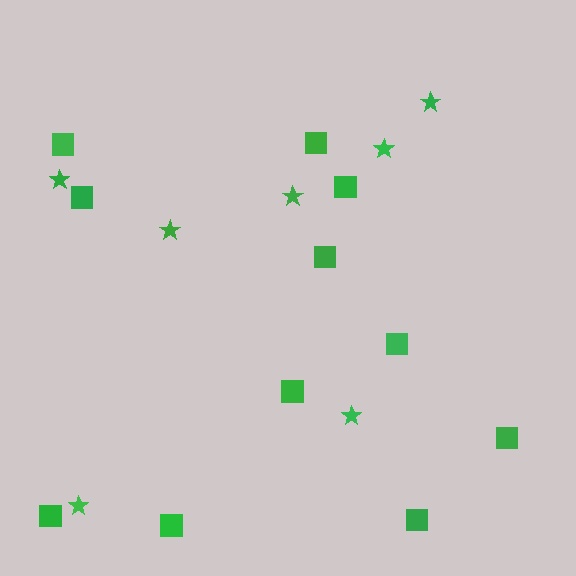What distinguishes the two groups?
There are 2 groups: one group of squares (11) and one group of stars (7).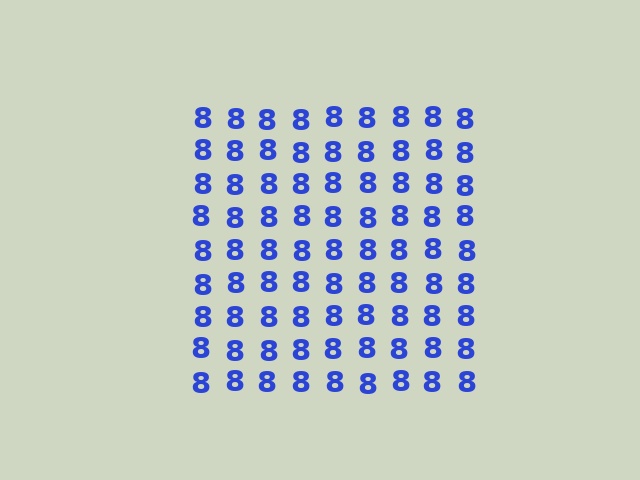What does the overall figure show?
The overall figure shows a square.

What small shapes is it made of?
It is made of small digit 8's.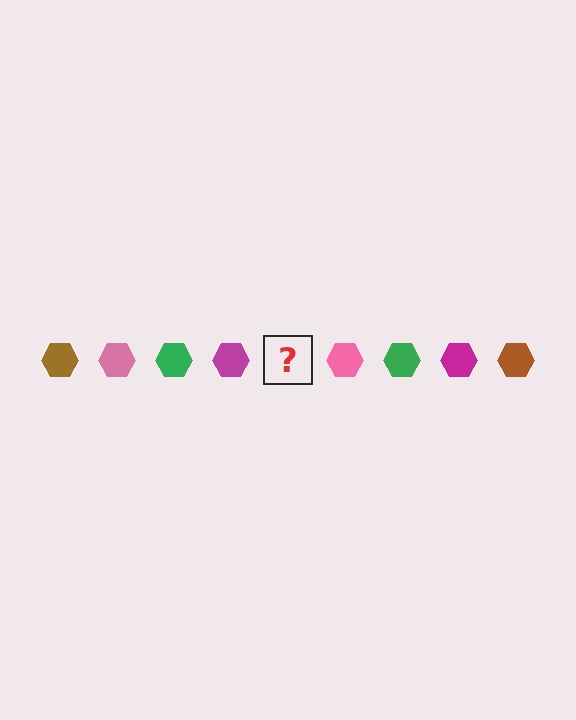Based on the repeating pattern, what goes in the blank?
The blank should be a brown hexagon.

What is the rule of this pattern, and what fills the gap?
The rule is that the pattern cycles through brown, pink, green, magenta hexagons. The gap should be filled with a brown hexagon.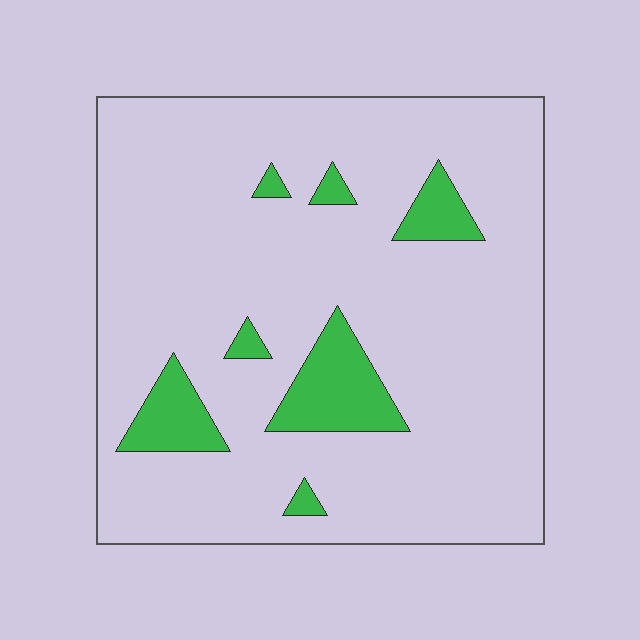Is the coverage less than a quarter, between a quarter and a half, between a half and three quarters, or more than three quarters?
Less than a quarter.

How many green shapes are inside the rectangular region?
7.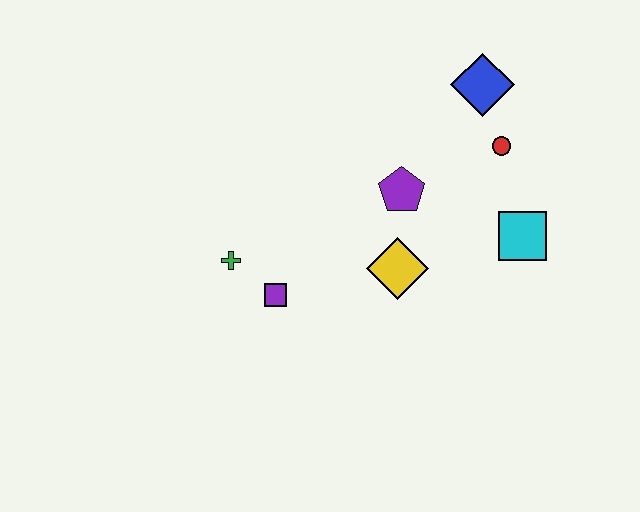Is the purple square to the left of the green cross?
No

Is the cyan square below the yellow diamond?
No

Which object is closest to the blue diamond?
The red circle is closest to the blue diamond.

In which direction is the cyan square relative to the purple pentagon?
The cyan square is to the right of the purple pentagon.